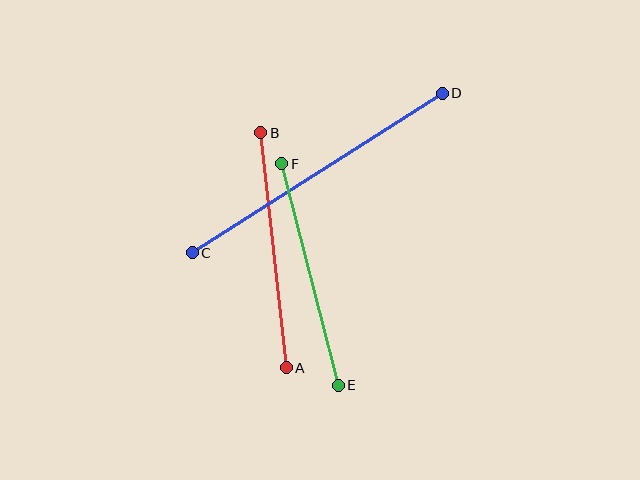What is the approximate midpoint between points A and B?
The midpoint is at approximately (274, 250) pixels.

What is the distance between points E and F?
The distance is approximately 229 pixels.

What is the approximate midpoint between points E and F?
The midpoint is at approximately (310, 275) pixels.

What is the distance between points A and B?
The distance is approximately 236 pixels.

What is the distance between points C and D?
The distance is approximately 296 pixels.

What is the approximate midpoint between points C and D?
The midpoint is at approximately (317, 173) pixels.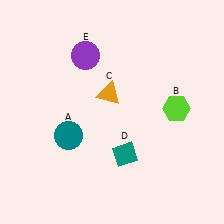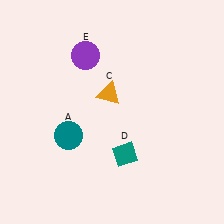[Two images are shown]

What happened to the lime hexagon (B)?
The lime hexagon (B) was removed in Image 2. It was in the top-right area of Image 1.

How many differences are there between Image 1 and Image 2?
There is 1 difference between the two images.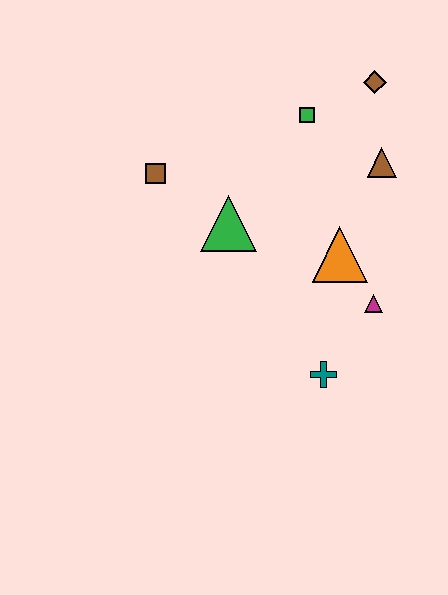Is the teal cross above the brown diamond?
No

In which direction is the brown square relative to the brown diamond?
The brown square is to the left of the brown diamond.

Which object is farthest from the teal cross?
The brown diamond is farthest from the teal cross.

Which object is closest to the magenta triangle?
The orange triangle is closest to the magenta triangle.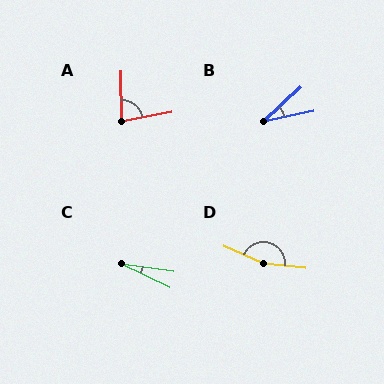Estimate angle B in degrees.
Approximately 30 degrees.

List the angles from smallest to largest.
C (17°), B (30°), A (80°), D (162°).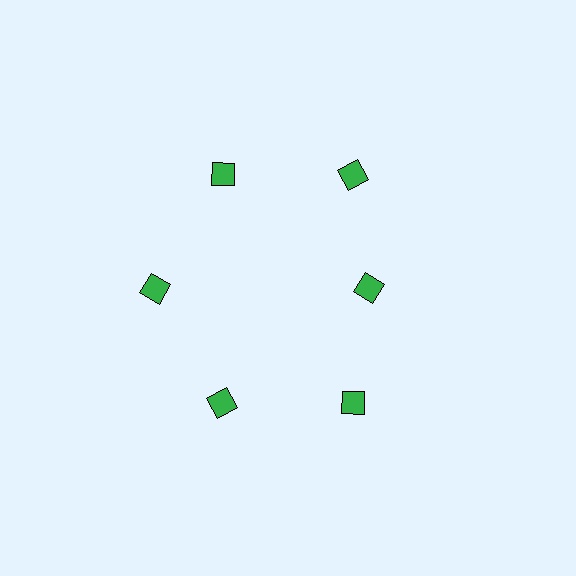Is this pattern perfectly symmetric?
No. The 6 green diamonds are arranged in a ring, but one element near the 3 o'clock position is pulled inward toward the center, breaking the 6-fold rotational symmetry.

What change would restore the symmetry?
The symmetry would be restored by moving it outward, back onto the ring so that all 6 diamonds sit at equal angles and equal distance from the center.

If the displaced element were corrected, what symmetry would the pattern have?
It would have 6-fold rotational symmetry — the pattern would map onto itself every 60 degrees.